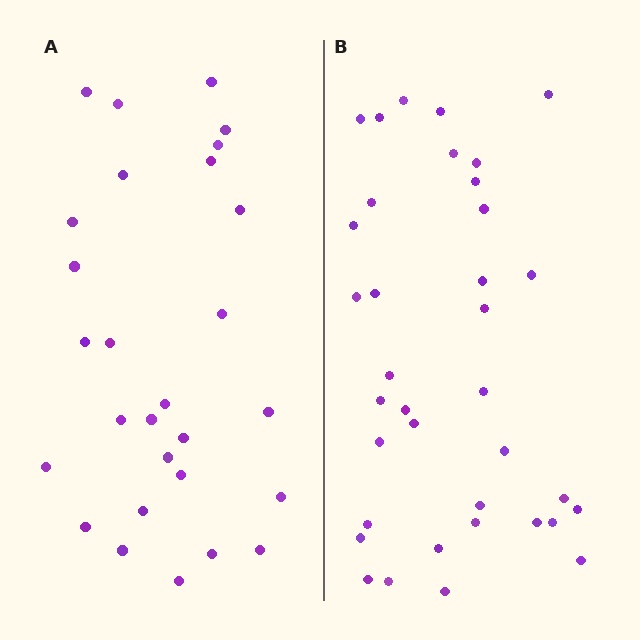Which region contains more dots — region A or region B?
Region B (the right region) has more dots.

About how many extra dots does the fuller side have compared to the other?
Region B has roughly 8 or so more dots than region A.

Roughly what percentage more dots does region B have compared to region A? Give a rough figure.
About 30% more.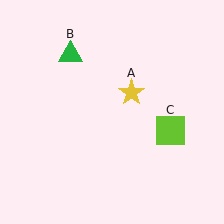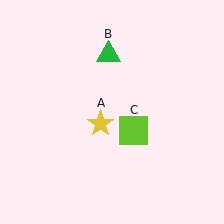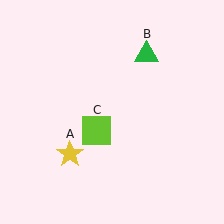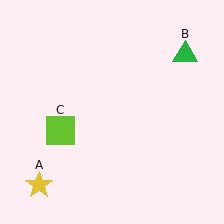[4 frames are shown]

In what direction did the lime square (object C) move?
The lime square (object C) moved left.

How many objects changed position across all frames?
3 objects changed position: yellow star (object A), green triangle (object B), lime square (object C).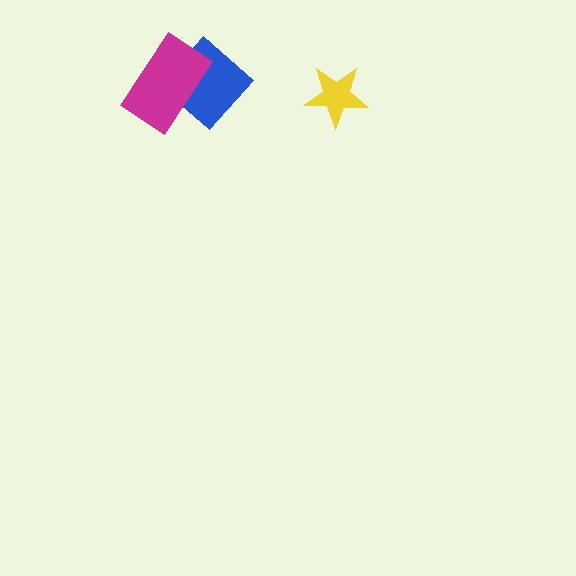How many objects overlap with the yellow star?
0 objects overlap with the yellow star.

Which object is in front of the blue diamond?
The magenta rectangle is in front of the blue diamond.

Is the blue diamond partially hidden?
Yes, it is partially covered by another shape.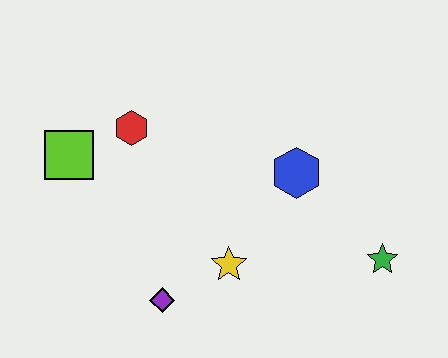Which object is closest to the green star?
The blue hexagon is closest to the green star.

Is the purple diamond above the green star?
No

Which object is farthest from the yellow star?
The lime square is farthest from the yellow star.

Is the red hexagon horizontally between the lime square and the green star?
Yes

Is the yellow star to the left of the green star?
Yes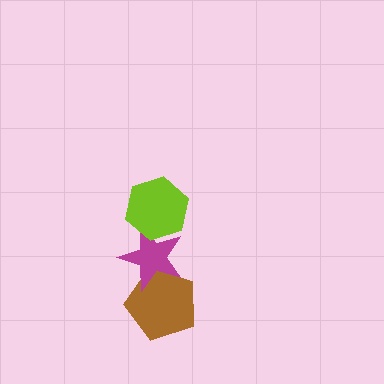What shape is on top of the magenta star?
The lime hexagon is on top of the magenta star.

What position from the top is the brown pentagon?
The brown pentagon is 3rd from the top.